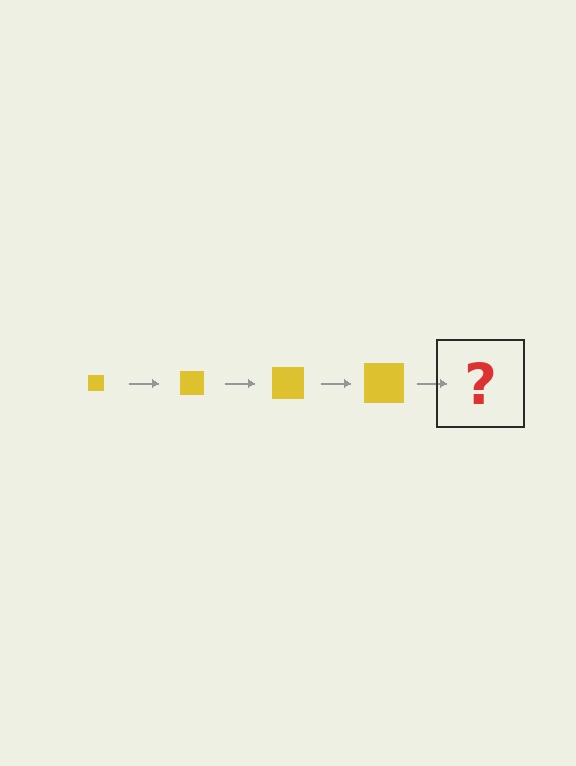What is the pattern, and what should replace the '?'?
The pattern is that the square gets progressively larger each step. The '?' should be a yellow square, larger than the previous one.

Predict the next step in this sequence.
The next step is a yellow square, larger than the previous one.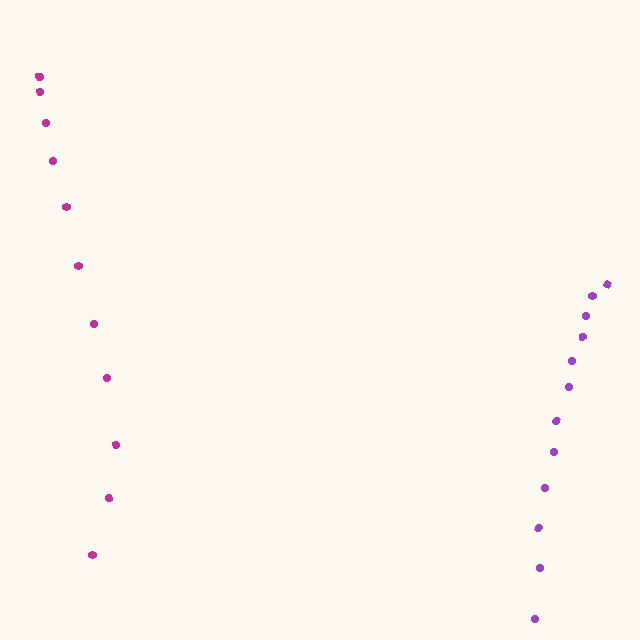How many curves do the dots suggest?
There are 2 distinct paths.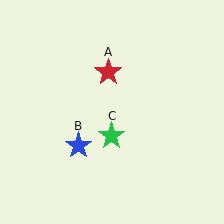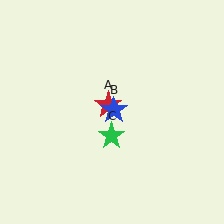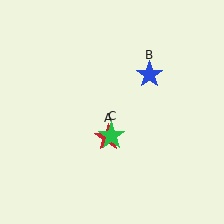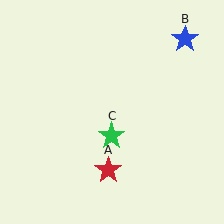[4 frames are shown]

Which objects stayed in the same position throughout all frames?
Green star (object C) remained stationary.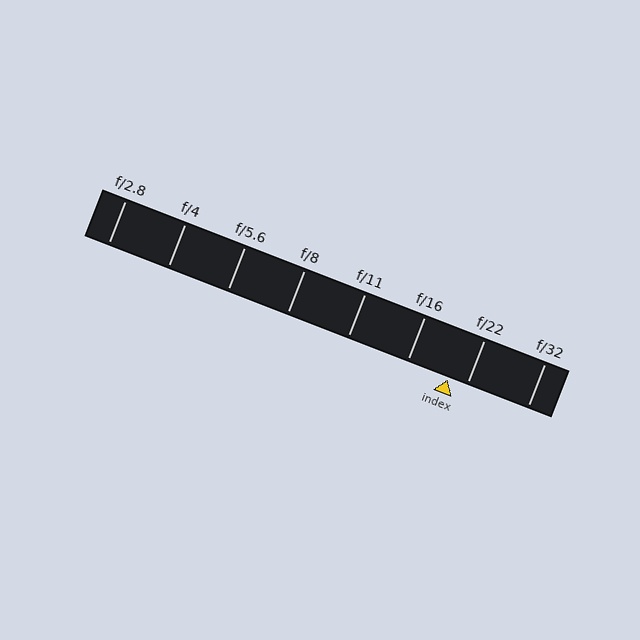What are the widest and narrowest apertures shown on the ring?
The widest aperture shown is f/2.8 and the narrowest is f/32.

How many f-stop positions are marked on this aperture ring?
There are 8 f-stop positions marked.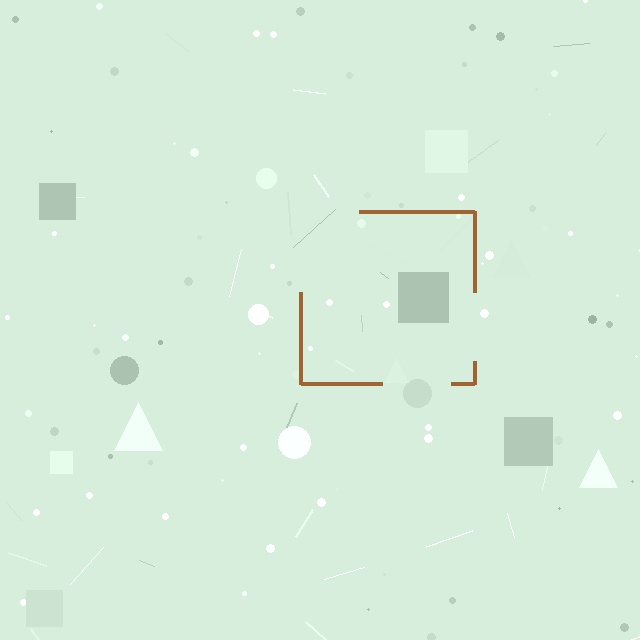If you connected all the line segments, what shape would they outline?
They would outline a square.